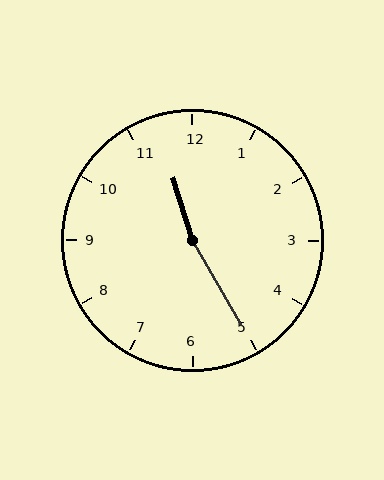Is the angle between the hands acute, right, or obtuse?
It is obtuse.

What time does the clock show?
11:25.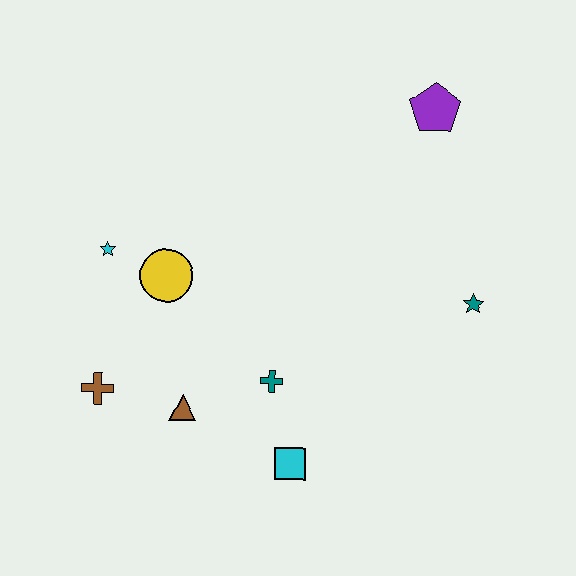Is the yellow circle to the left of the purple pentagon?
Yes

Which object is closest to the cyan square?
The teal cross is closest to the cyan square.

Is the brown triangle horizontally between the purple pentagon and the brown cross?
Yes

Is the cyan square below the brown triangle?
Yes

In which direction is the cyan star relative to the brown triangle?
The cyan star is above the brown triangle.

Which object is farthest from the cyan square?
The purple pentagon is farthest from the cyan square.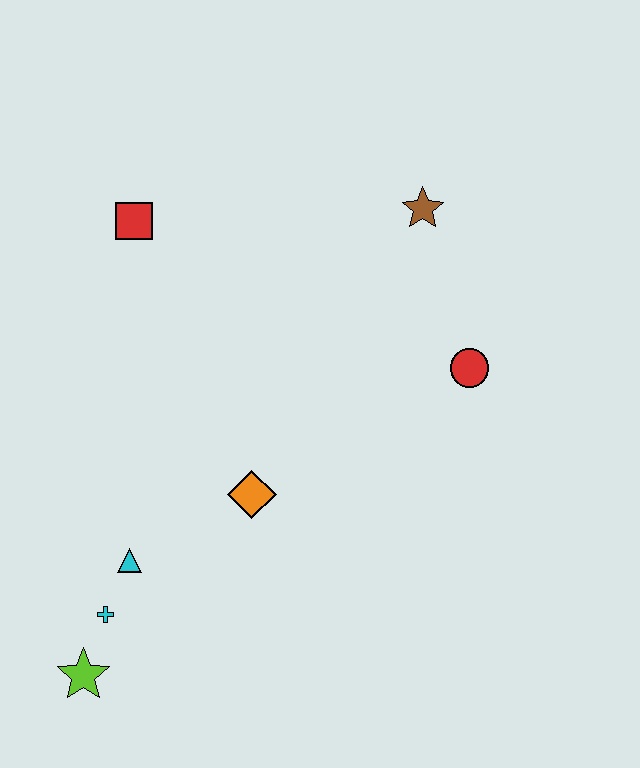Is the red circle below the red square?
Yes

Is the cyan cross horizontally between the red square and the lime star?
Yes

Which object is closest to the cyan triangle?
The cyan cross is closest to the cyan triangle.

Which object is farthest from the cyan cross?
The brown star is farthest from the cyan cross.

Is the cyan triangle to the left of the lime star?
No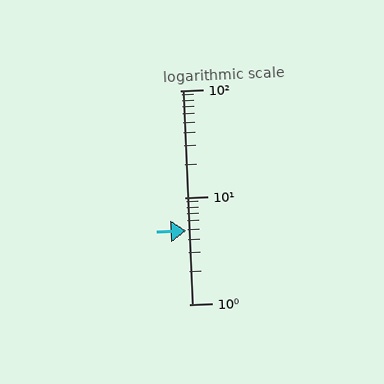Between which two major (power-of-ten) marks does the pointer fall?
The pointer is between 1 and 10.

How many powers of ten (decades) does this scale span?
The scale spans 2 decades, from 1 to 100.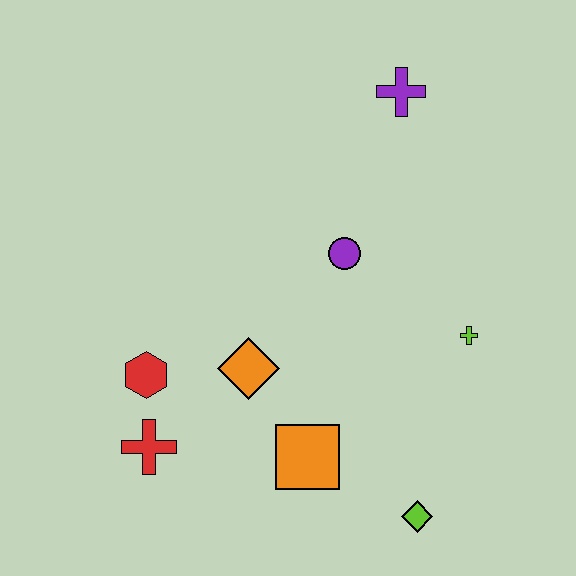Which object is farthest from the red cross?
The purple cross is farthest from the red cross.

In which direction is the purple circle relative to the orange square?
The purple circle is above the orange square.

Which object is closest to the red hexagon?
The red cross is closest to the red hexagon.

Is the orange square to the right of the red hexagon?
Yes